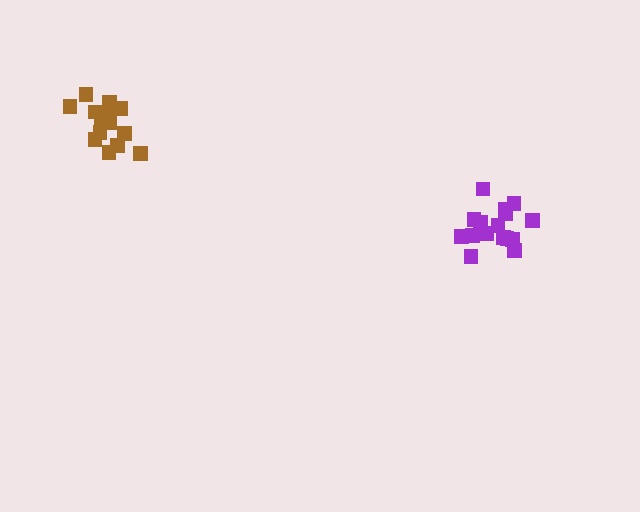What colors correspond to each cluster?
The clusters are colored: brown, purple.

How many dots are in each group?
Group 1: 16 dots, Group 2: 18 dots (34 total).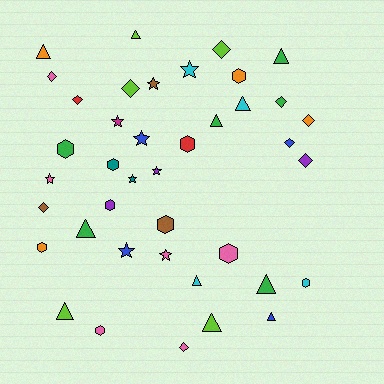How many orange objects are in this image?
There are 4 orange objects.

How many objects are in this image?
There are 40 objects.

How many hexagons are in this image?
There are 10 hexagons.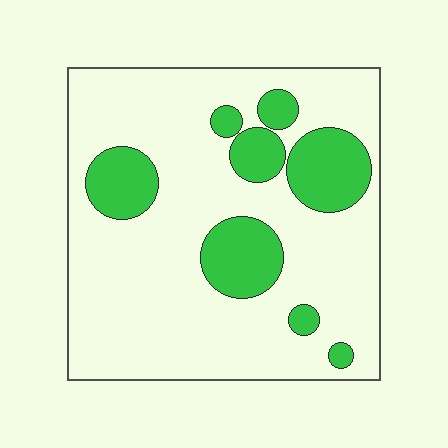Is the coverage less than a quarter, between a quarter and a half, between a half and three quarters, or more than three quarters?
Less than a quarter.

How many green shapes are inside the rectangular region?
8.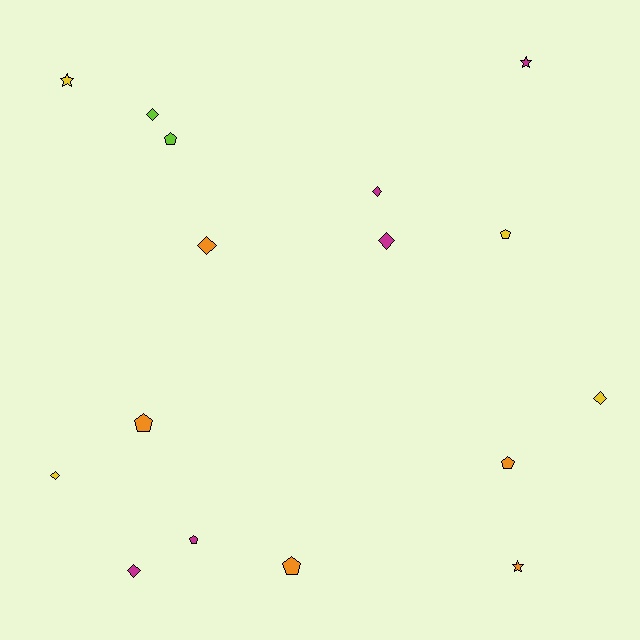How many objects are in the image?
There are 16 objects.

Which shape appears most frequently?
Diamond, with 7 objects.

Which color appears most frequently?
Magenta, with 5 objects.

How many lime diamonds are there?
There is 1 lime diamond.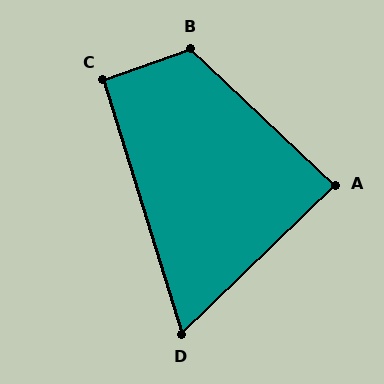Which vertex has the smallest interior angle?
D, at approximately 63 degrees.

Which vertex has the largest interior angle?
B, at approximately 117 degrees.